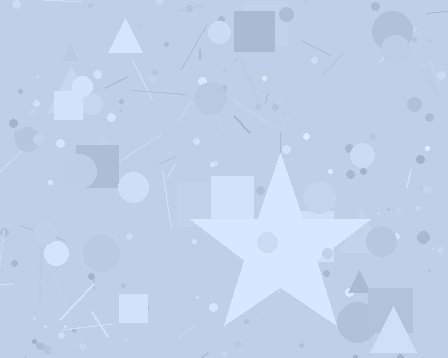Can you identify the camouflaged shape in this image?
The camouflaged shape is a star.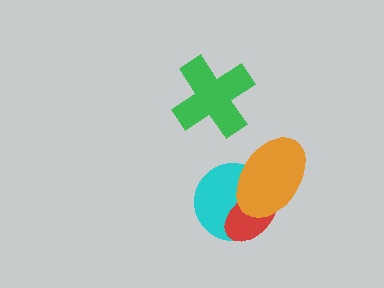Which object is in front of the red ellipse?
The orange ellipse is in front of the red ellipse.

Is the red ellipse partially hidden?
Yes, it is partially covered by another shape.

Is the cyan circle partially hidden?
Yes, it is partially covered by another shape.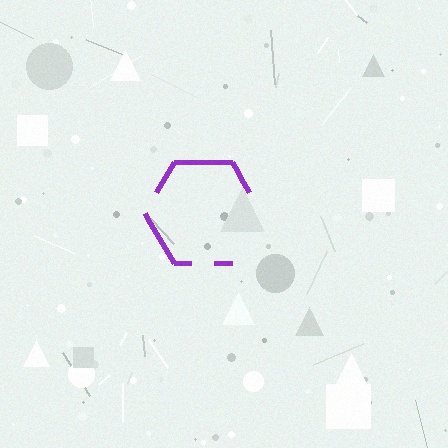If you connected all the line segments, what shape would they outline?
They would outline a hexagon.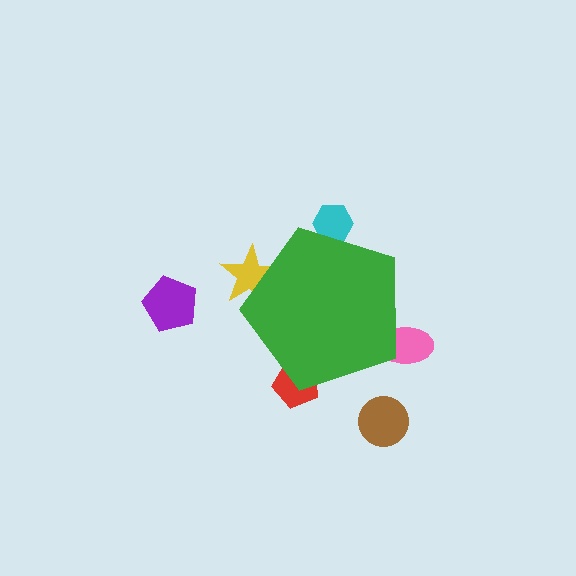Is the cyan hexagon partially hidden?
Yes, the cyan hexagon is partially hidden behind the green pentagon.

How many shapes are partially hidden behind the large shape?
4 shapes are partially hidden.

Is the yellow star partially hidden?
Yes, the yellow star is partially hidden behind the green pentagon.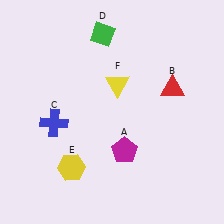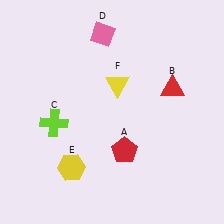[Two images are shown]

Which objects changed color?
A changed from magenta to red. C changed from blue to lime. D changed from green to pink.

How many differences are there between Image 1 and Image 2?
There are 3 differences between the two images.